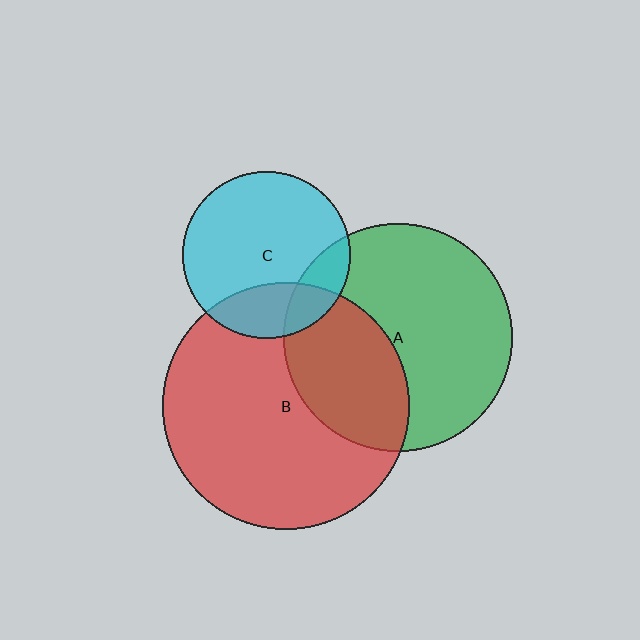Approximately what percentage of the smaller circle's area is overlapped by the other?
Approximately 35%.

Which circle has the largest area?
Circle B (red).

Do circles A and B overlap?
Yes.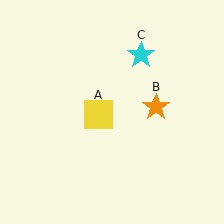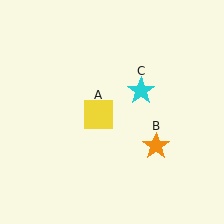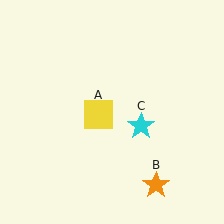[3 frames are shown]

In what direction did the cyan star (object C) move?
The cyan star (object C) moved down.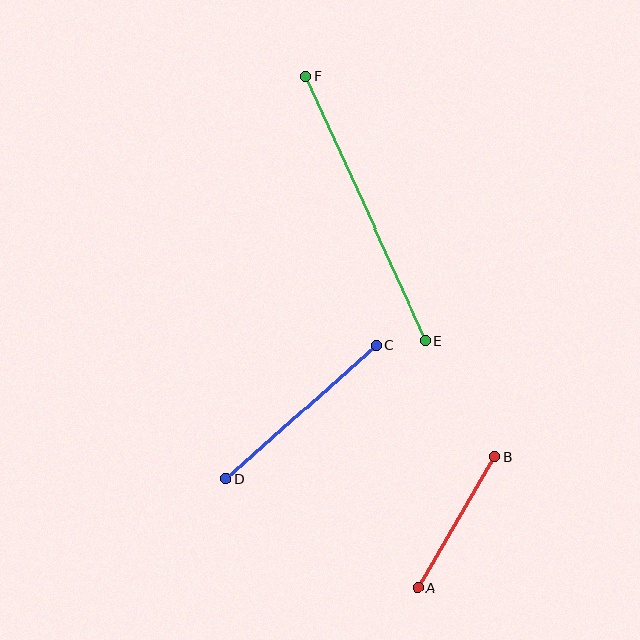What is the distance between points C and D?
The distance is approximately 200 pixels.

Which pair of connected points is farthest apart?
Points E and F are farthest apart.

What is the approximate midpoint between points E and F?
The midpoint is at approximately (366, 208) pixels.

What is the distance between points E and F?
The distance is approximately 290 pixels.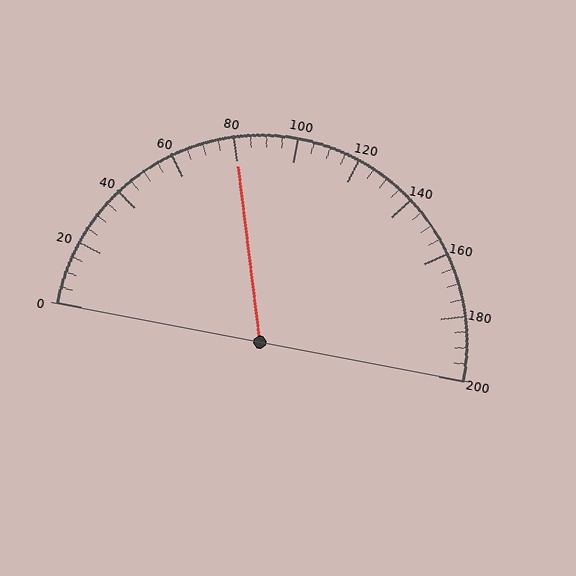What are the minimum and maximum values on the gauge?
The gauge ranges from 0 to 200.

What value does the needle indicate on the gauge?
The needle indicates approximately 80.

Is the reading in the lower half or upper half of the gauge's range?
The reading is in the lower half of the range (0 to 200).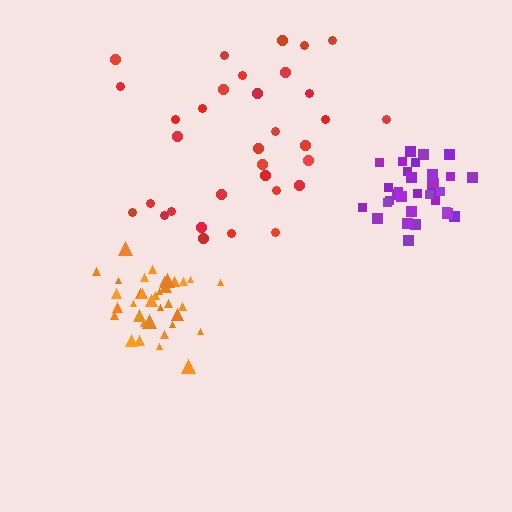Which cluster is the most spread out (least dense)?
Red.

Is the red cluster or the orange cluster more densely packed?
Orange.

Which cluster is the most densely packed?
Purple.